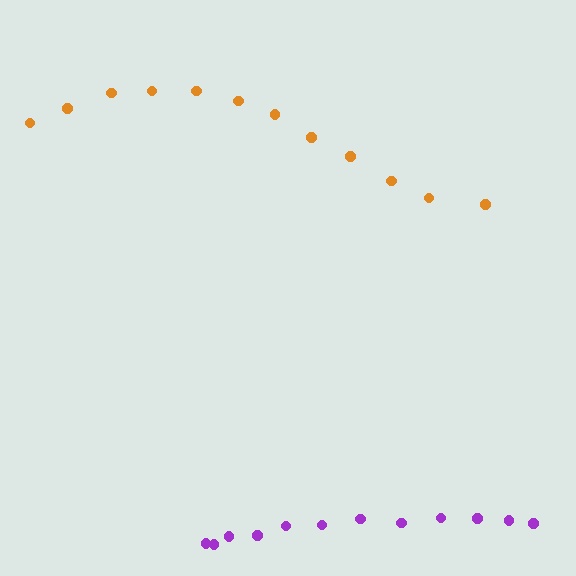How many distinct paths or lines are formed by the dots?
There are 2 distinct paths.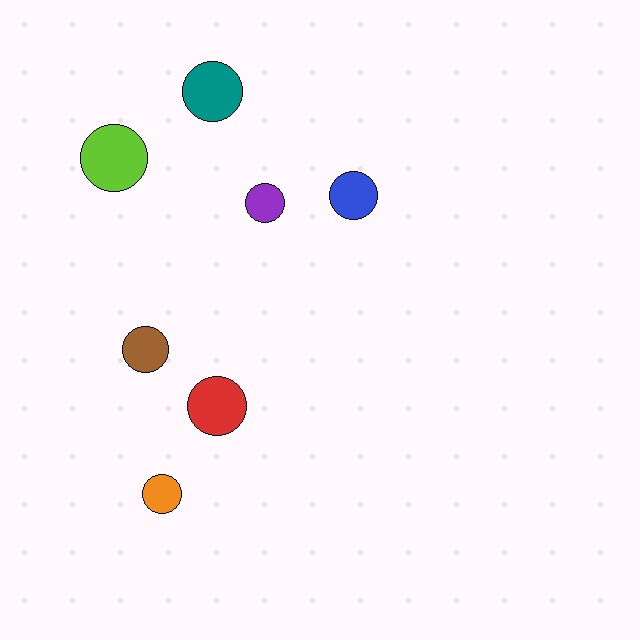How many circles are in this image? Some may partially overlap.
There are 7 circles.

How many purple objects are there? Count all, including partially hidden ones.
There is 1 purple object.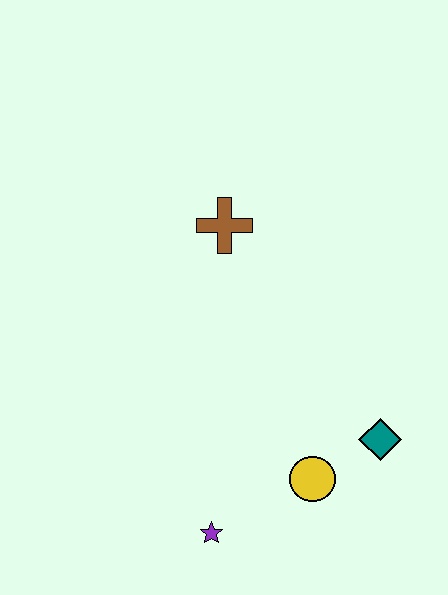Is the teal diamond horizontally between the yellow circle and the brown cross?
No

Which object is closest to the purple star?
The yellow circle is closest to the purple star.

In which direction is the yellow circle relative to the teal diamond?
The yellow circle is to the left of the teal diamond.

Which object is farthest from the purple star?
The brown cross is farthest from the purple star.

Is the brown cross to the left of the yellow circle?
Yes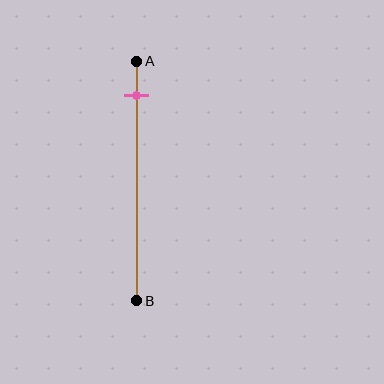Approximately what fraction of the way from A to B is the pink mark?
The pink mark is approximately 15% of the way from A to B.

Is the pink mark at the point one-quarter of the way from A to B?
No, the mark is at about 15% from A, not at the 25% one-quarter point.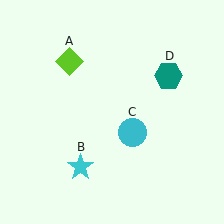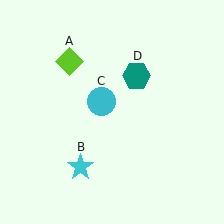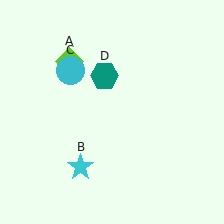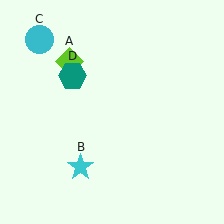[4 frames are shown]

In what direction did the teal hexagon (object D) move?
The teal hexagon (object D) moved left.